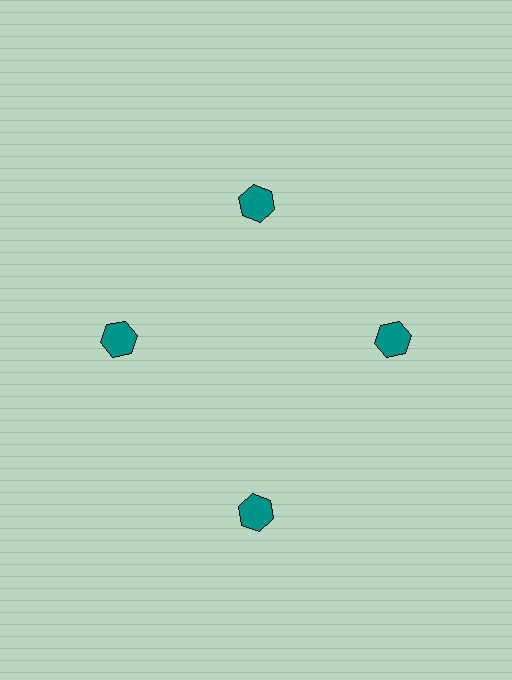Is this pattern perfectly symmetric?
No. The 4 teal hexagons are arranged in a ring, but one element near the 6 o'clock position is pushed outward from the center, breaking the 4-fold rotational symmetry.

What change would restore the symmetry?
The symmetry would be restored by moving it inward, back onto the ring so that all 4 hexagons sit at equal angles and equal distance from the center.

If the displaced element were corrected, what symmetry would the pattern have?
It would have 4-fold rotational symmetry — the pattern would map onto itself every 90 degrees.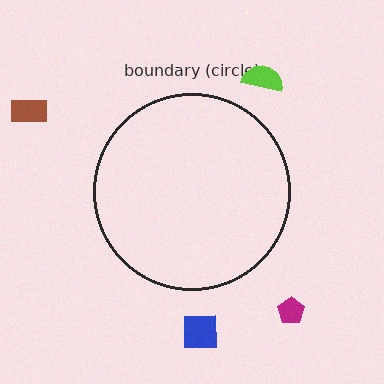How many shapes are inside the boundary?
0 inside, 4 outside.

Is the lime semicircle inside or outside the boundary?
Outside.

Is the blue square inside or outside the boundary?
Outside.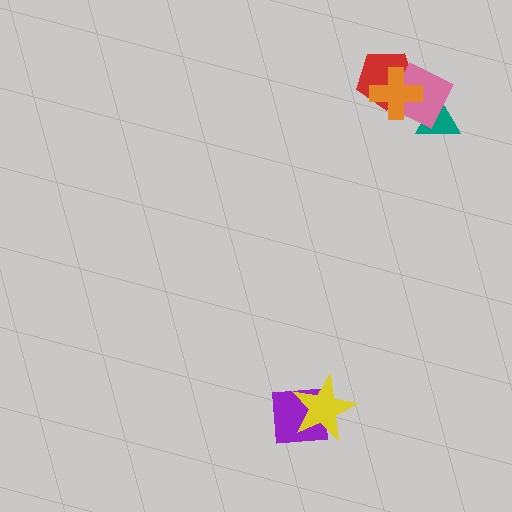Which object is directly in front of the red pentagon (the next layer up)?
The pink diamond is directly in front of the red pentagon.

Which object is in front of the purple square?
The yellow star is in front of the purple square.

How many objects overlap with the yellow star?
1 object overlaps with the yellow star.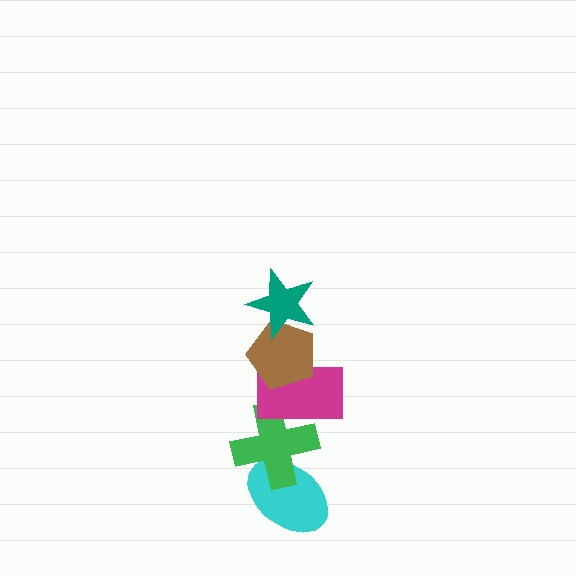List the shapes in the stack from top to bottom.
From top to bottom: the teal star, the brown pentagon, the magenta rectangle, the green cross, the cyan ellipse.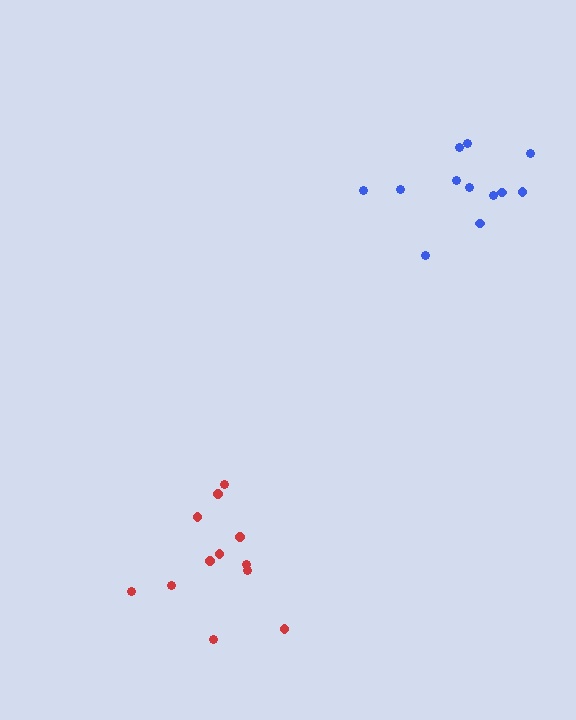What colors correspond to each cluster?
The clusters are colored: blue, red.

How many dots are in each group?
Group 1: 12 dots, Group 2: 12 dots (24 total).